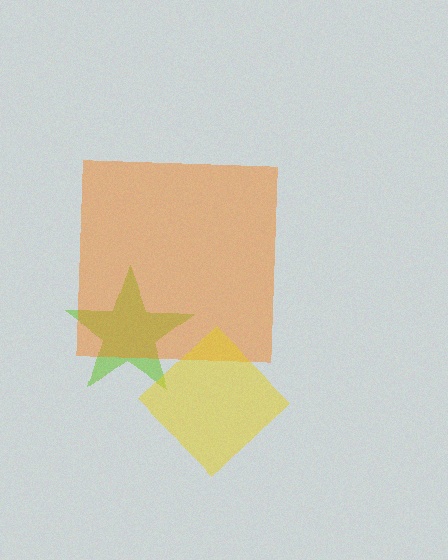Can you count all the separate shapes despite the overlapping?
Yes, there are 3 separate shapes.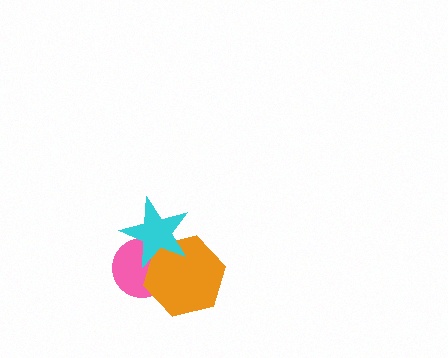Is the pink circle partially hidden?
Yes, it is partially covered by another shape.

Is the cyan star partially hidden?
No, no other shape covers it.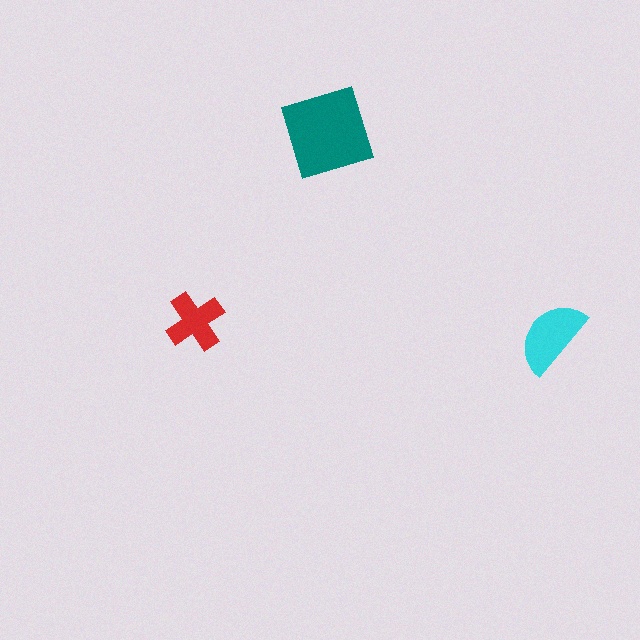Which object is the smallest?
The red cross.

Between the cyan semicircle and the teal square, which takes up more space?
The teal square.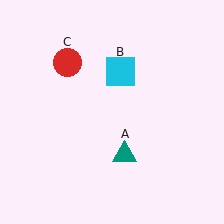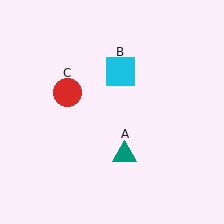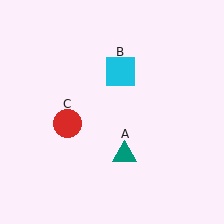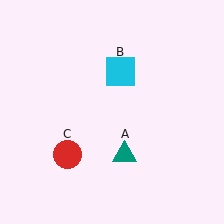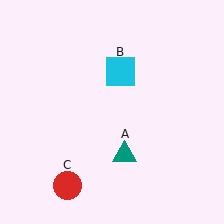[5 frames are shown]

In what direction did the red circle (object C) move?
The red circle (object C) moved down.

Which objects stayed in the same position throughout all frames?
Teal triangle (object A) and cyan square (object B) remained stationary.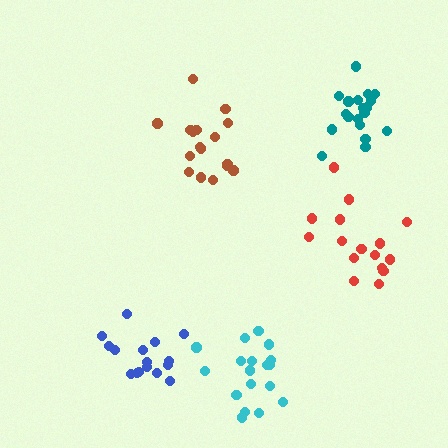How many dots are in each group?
Group 1: 17 dots, Group 2: 18 dots, Group 3: 19 dots, Group 4: 16 dots, Group 5: 16 dots (86 total).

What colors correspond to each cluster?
The clusters are colored: brown, cyan, teal, blue, red.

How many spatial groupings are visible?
There are 5 spatial groupings.